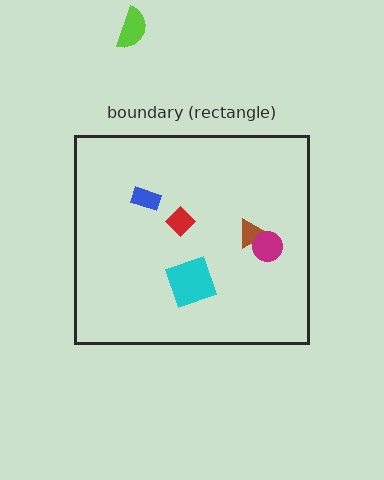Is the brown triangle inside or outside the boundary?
Inside.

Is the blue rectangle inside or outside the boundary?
Inside.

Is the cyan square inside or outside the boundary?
Inside.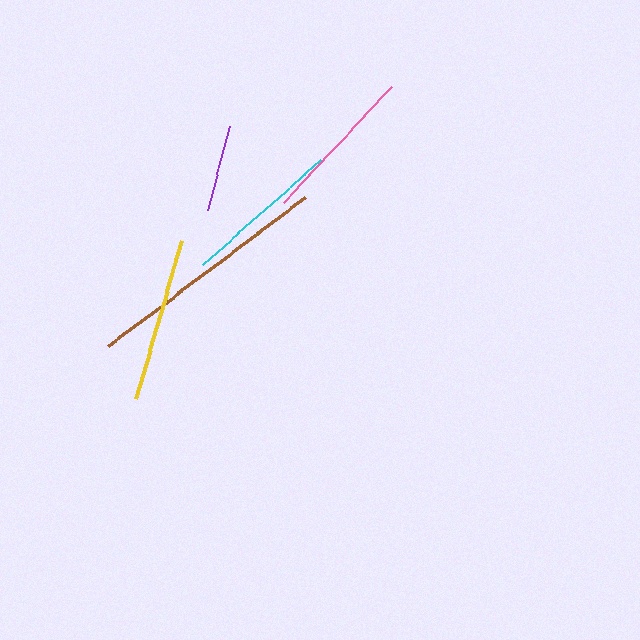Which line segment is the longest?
The brown line is the longest at approximately 246 pixels.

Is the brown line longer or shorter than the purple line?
The brown line is longer than the purple line.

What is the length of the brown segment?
The brown segment is approximately 246 pixels long.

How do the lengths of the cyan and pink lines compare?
The cyan and pink lines are approximately the same length.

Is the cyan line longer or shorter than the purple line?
The cyan line is longer than the purple line.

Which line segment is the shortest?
The purple line is the shortest at approximately 86 pixels.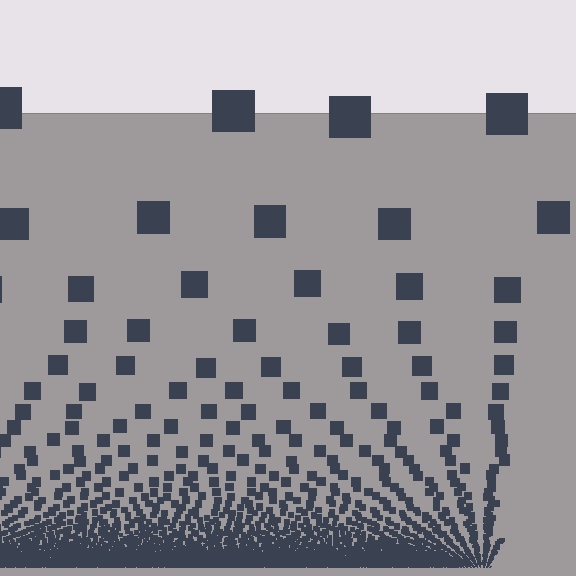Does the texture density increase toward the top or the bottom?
Density increases toward the bottom.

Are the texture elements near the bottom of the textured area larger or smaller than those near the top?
Smaller. The gradient is inverted — elements near the bottom are smaller and denser.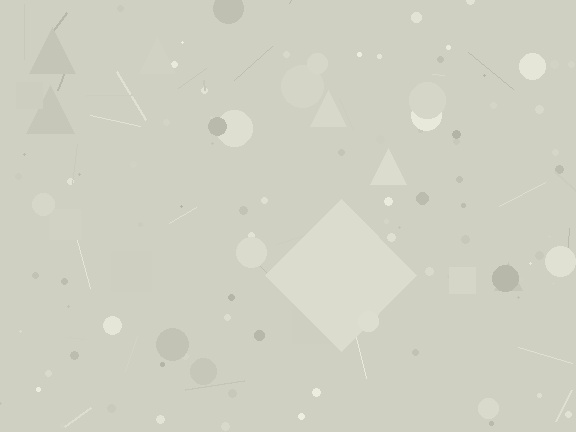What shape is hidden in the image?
A diamond is hidden in the image.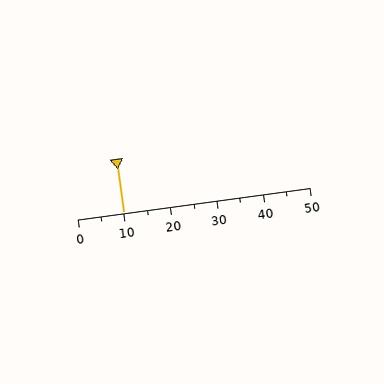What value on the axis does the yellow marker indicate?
The marker indicates approximately 10.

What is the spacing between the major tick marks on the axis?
The major ticks are spaced 10 apart.